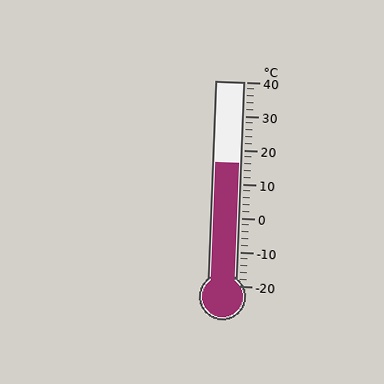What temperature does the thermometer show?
The thermometer shows approximately 16°C.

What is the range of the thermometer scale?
The thermometer scale ranges from -20°C to 40°C.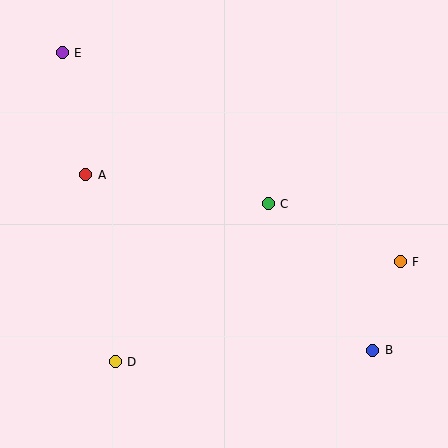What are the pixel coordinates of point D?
Point D is at (115, 362).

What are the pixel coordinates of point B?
Point B is at (373, 350).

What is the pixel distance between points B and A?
The distance between B and A is 336 pixels.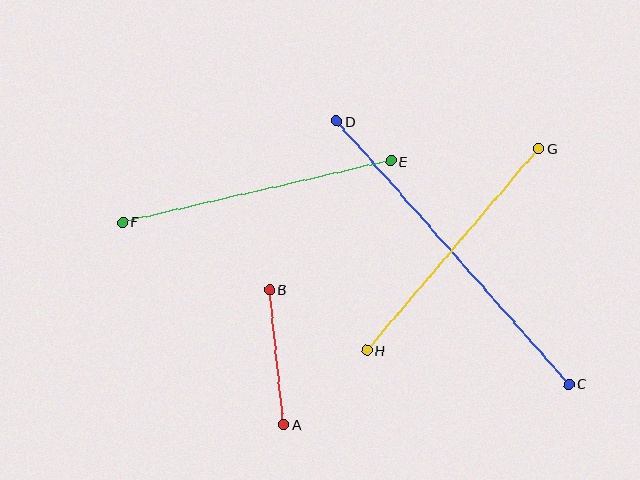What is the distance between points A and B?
The distance is approximately 136 pixels.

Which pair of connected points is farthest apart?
Points C and D are farthest apart.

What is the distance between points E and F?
The distance is approximately 275 pixels.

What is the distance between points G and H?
The distance is approximately 265 pixels.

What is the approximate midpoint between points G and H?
The midpoint is at approximately (453, 250) pixels.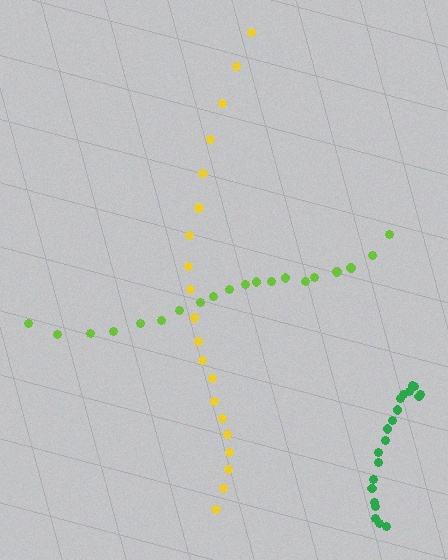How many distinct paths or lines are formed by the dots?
There are 3 distinct paths.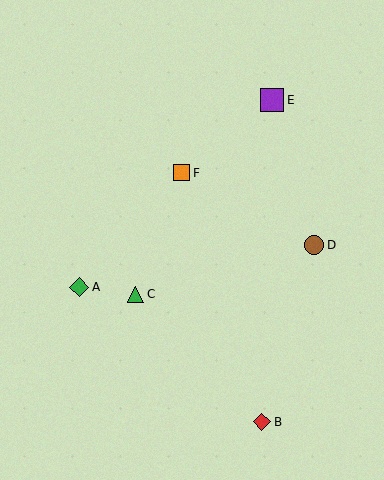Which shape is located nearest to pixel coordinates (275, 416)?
The red diamond (labeled B) at (262, 422) is nearest to that location.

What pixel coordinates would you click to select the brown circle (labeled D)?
Click at (314, 245) to select the brown circle D.